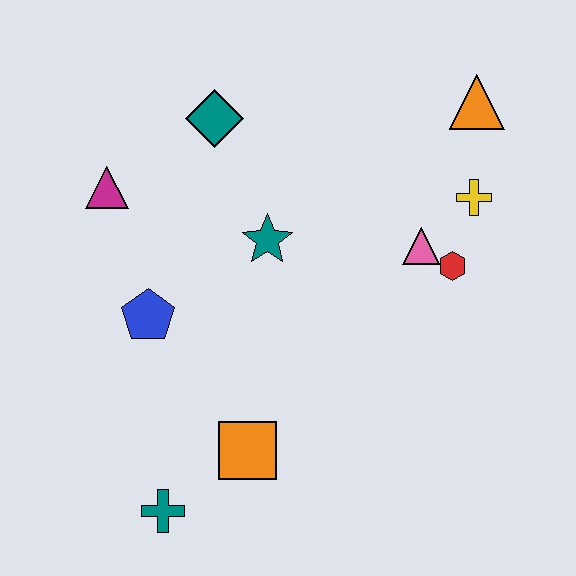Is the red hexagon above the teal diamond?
No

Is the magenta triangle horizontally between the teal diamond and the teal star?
No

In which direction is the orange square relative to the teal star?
The orange square is below the teal star.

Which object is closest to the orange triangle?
The yellow cross is closest to the orange triangle.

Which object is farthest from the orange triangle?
The teal cross is farthest from the orange triangle.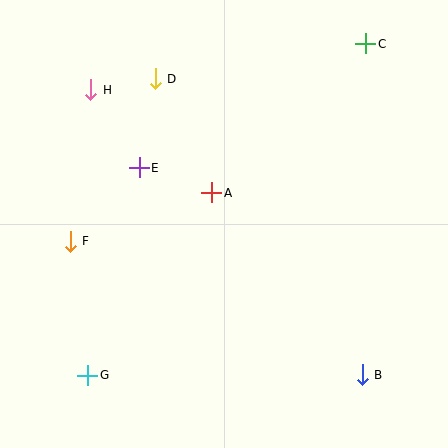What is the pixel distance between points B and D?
The distance between B and D is 362 pixels.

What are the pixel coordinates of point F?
Point F is at (70, 241).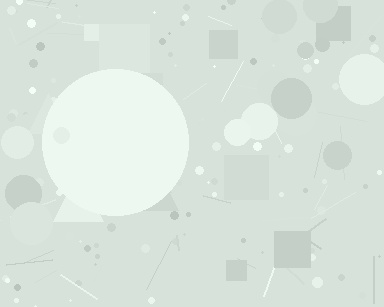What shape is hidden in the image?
A circle is hidden in the image.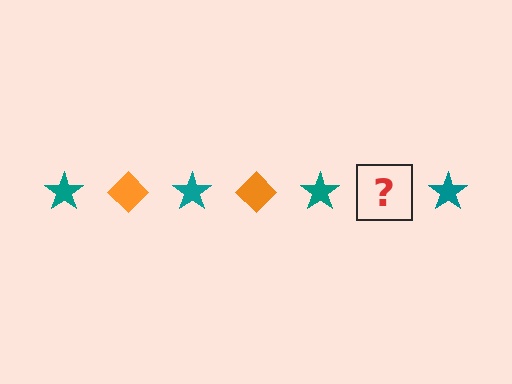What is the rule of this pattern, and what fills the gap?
The rule is that the pattern alternates between teal star and orange diamond. The gap should be filled with an orange diamond.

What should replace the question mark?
The question mark should be replaced with an orange diamond.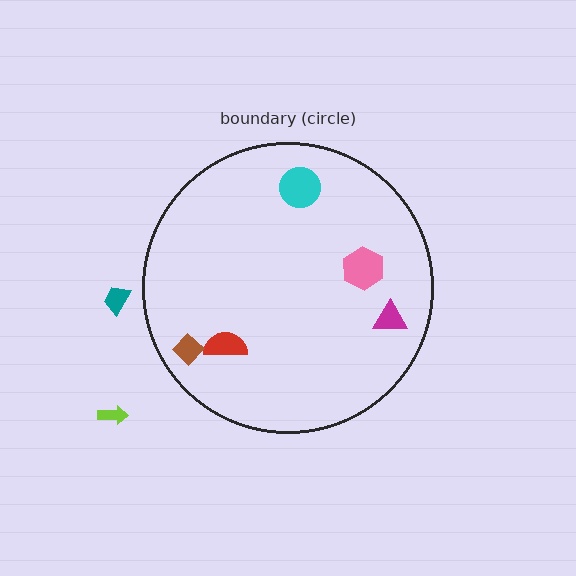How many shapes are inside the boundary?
5 inside, 2 outside.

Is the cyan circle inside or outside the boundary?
Inside.